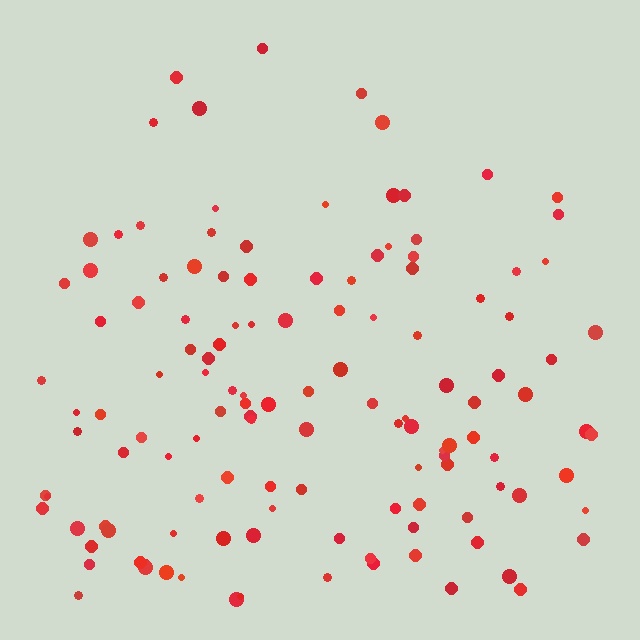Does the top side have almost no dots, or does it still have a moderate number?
Still a moderate number, just noticeably fewer than the bottom.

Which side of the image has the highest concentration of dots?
The bottom.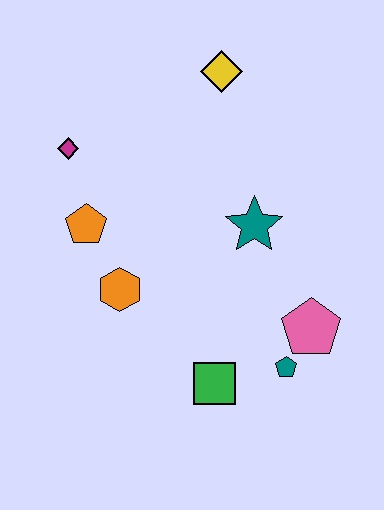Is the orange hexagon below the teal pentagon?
No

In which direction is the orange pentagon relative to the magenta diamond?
The orange pentagon is below the magenta diamond.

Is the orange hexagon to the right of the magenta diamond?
Yes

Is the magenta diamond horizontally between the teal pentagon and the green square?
No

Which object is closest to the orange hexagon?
The orange pentagon is closest to the orange hexagon.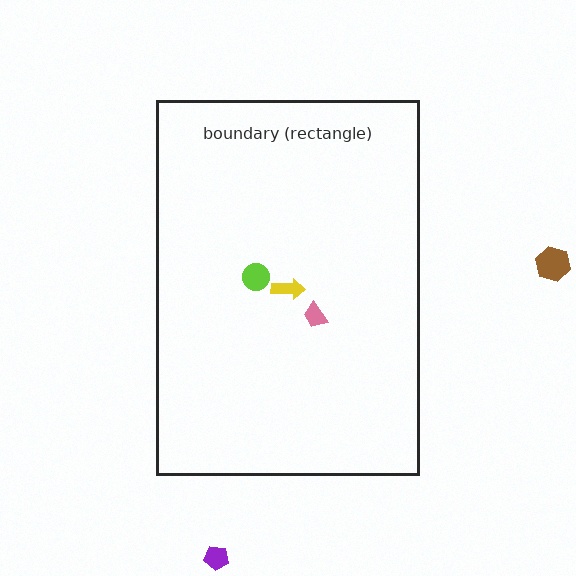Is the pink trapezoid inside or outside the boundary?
Inside.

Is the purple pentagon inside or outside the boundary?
Outside.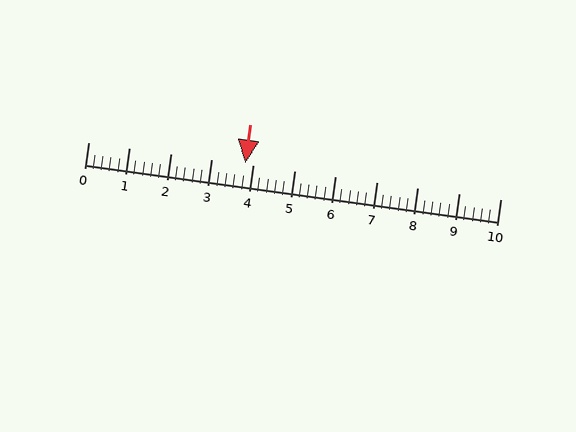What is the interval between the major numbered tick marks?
The major tick marks are spaced 1 units apart.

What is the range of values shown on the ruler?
The ruler shows values from 0 to 10.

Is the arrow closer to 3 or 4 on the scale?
The arrow is closer to 4.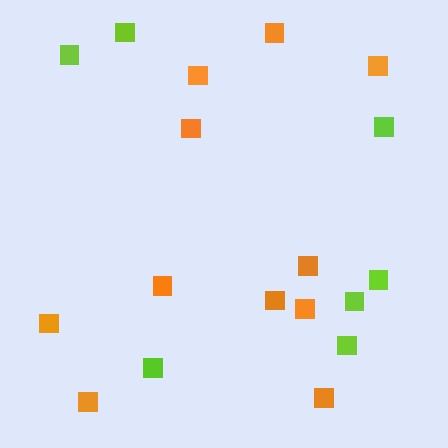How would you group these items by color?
There are 2 groups: one group of orange squares (11) and one group of lime squares (7).